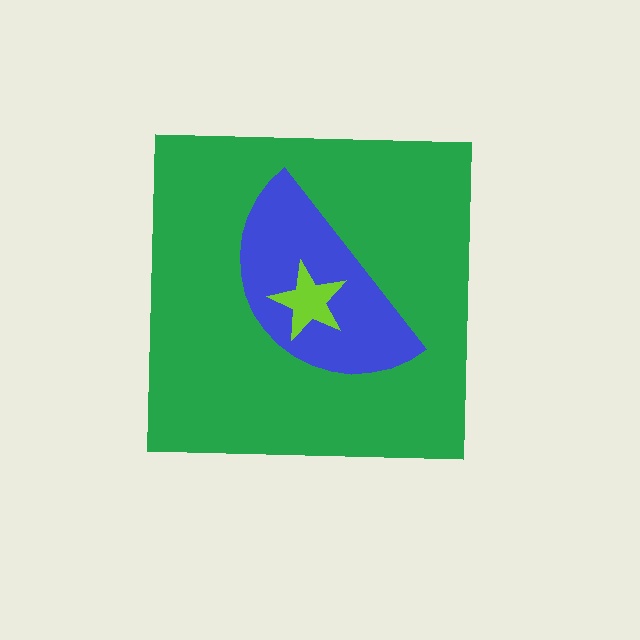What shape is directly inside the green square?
The blue semicircle.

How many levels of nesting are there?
3.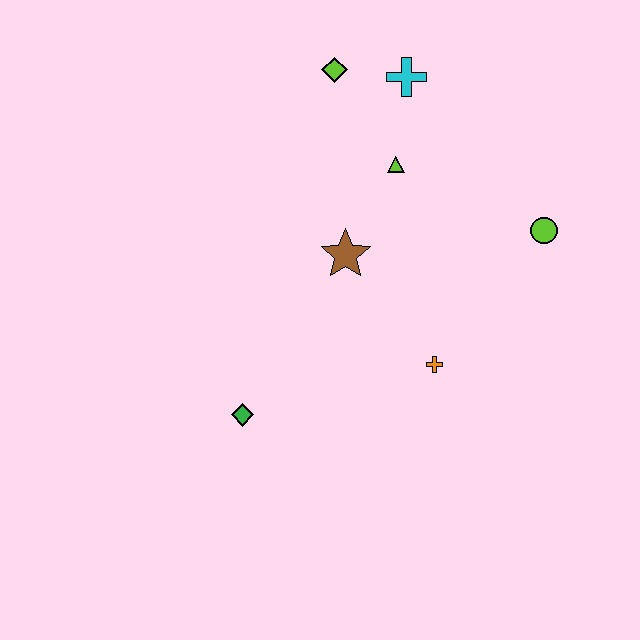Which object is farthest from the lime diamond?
The green diamond is farthest from the lime diamond.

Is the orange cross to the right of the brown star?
Yes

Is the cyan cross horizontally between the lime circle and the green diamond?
Yes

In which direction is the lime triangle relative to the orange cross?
The lime triangle is above the orange cross.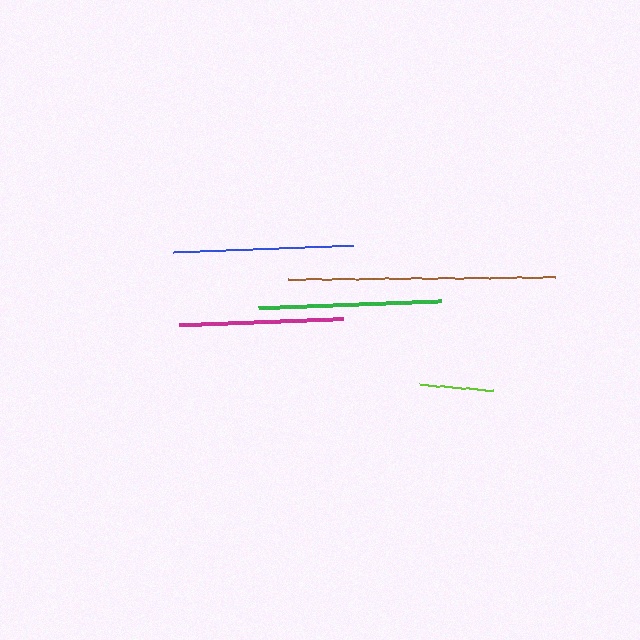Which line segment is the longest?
The brown line is the longest at approximately 266 pixels.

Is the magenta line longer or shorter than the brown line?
The brown line is longer than the magenta line.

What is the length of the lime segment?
The lime segment is approximately 74 pixels long.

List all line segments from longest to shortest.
From longest to shortest: brown, green, blue, magenta, lime.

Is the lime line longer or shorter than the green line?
The green line is longer than the lime line.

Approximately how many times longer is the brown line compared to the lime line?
The brown line is approximately 3.6 times the length of the lime line.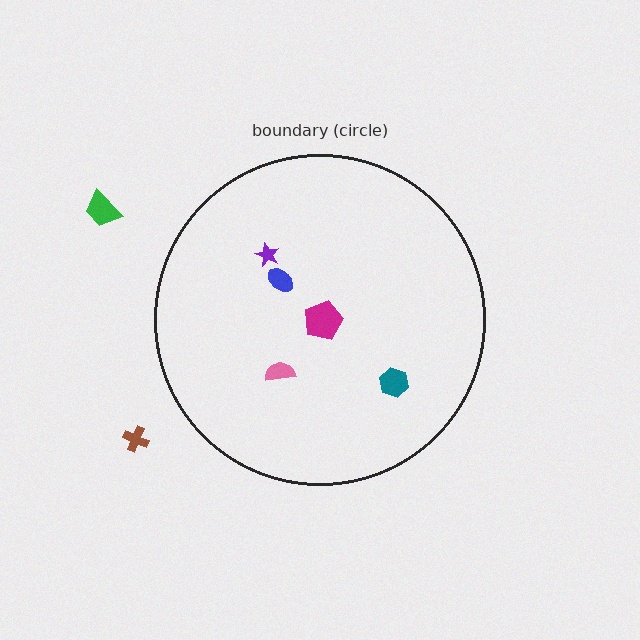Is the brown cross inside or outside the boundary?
Outside.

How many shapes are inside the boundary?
5 inside, 2 outside.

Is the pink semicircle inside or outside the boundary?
Inside.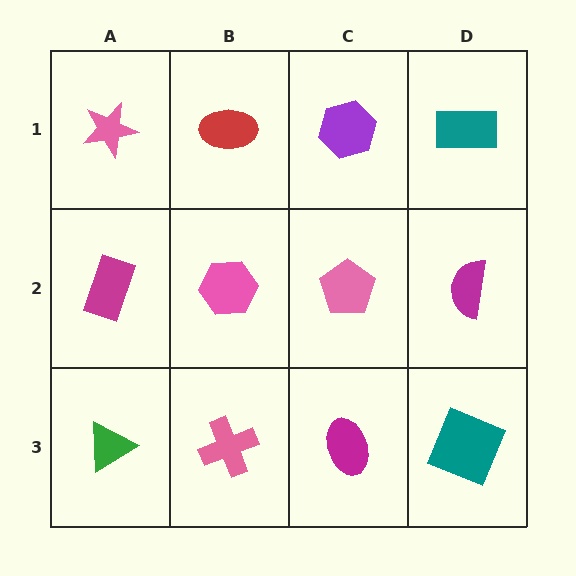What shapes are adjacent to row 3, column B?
A pink hexagon (row 2, column B), a green triangle (row 3, column A), a magenta ellipse (row 3, column C).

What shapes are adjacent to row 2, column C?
A purple hexagon (row 1, column C), a magenta ellipse (row 3, column C), a pink hexagon (row 2, column B), a magenta semicircle (row 2, column D).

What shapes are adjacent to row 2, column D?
A teal rectangle (row 1, column D), a teal square (row 3, column D), a pink pentagon (row 2, column C).